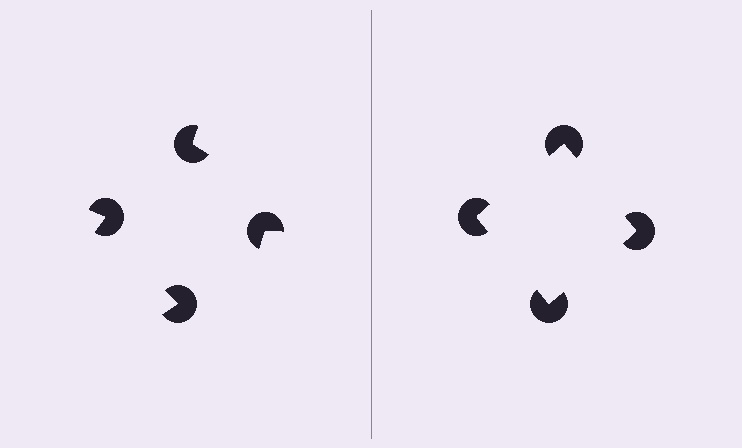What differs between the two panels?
The pac-man discs are positioned identically on both sides; only the wedge orientations differ. On the right they align to a square; on the left they are misaligned.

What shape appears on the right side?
An illusory square.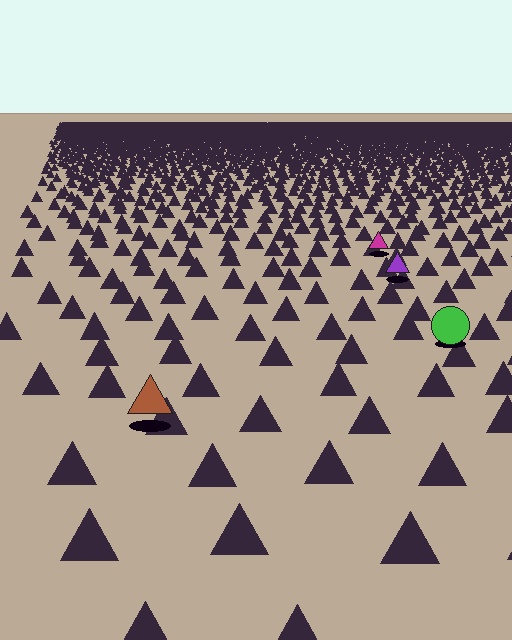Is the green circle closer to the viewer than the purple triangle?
Yes. The green circle is closer — you can tell from the texture gradient: the ground texture is coarser near it.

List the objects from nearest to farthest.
From nearest to farthest: the brown triangle, the green circle, the purple triangle, the magenta triangle.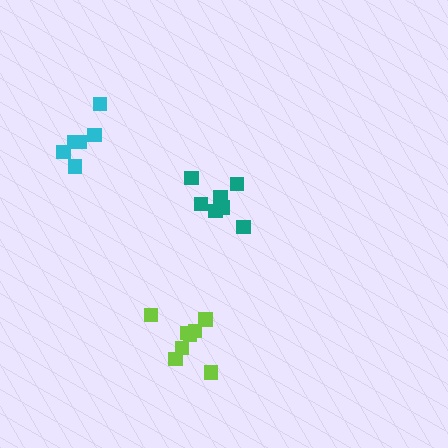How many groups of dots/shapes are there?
There are 3 groups.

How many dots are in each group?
Group 1: 6 dots, Group 2: 8 dots, Group 3: 7 dots (21 total).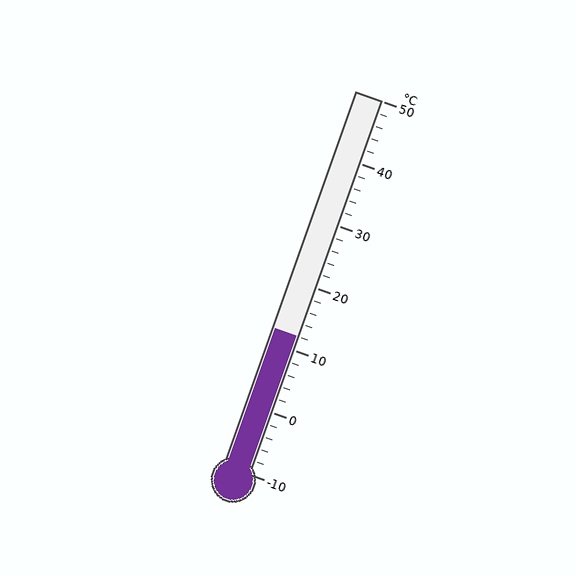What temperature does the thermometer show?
The thermometer shows approximately 12°C.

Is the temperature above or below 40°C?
The temperature is below 40°C.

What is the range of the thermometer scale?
The thermometer scale ranges from -10°C to 50°C.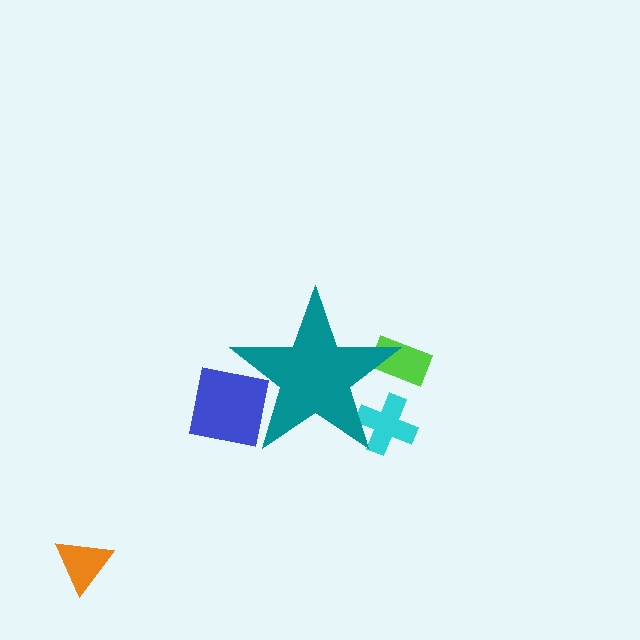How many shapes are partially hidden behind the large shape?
3 shapes are partially hidden.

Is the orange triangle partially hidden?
No, the orange triangle is fully visible.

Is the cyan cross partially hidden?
Yes, the cyan cross is partially hidden behind the teal star.